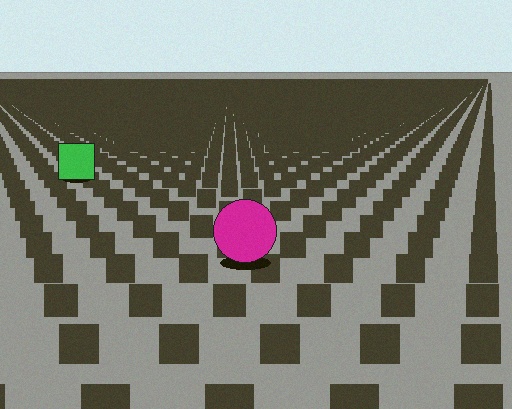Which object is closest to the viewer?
The magenta circle is closest. The texture marks near it are larger and more spread out.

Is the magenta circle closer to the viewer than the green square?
Yes. The magenta circle is closer — you can tell from the texture gradient: the ground texture is coarser near it.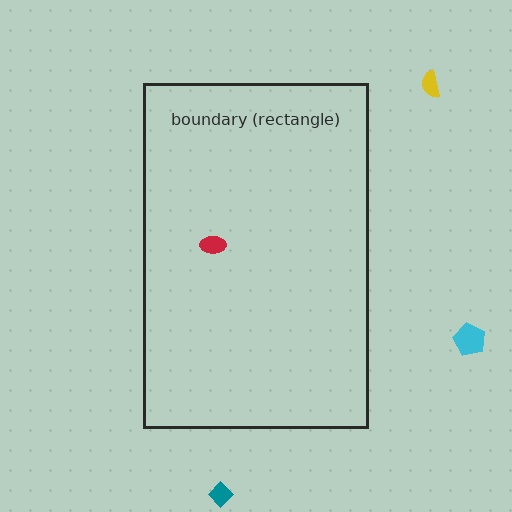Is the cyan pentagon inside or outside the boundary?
Outside.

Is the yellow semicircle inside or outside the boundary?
Outside.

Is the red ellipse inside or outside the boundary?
Inside.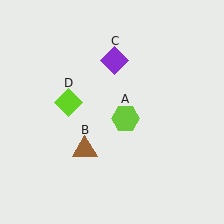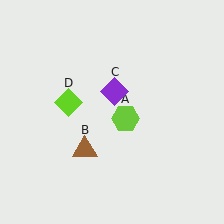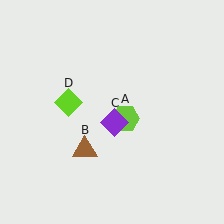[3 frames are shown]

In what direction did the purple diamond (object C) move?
The purple diamond (object C) moved down.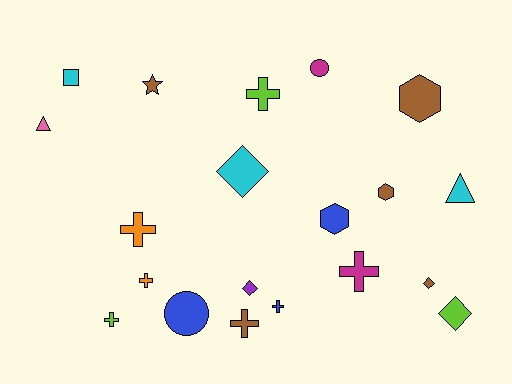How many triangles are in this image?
There are 2 triangles.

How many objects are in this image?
There are 20 objects.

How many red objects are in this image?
There are no red objects.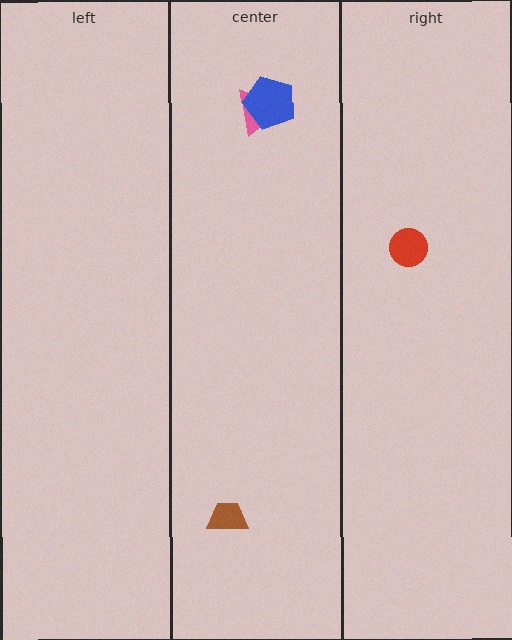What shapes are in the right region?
The red circle.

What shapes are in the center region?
The pink triangle, the brown trapezoid, the blue pentagon.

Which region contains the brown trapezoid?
The center region.